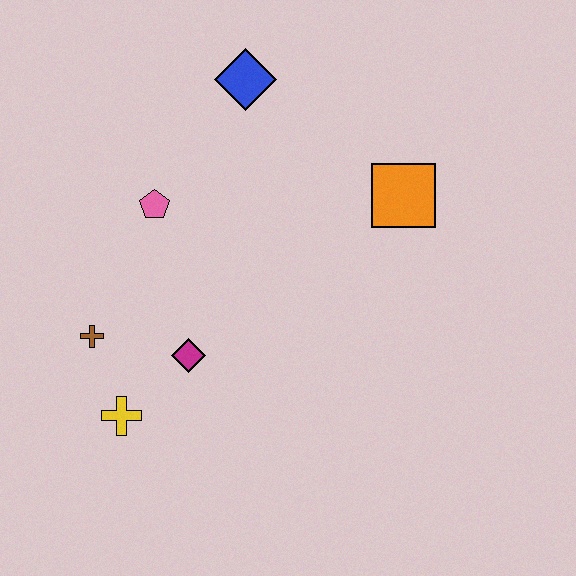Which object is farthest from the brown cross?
The orange square is farthest from the brown cross.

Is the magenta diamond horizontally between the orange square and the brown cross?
Yes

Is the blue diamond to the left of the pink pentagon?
No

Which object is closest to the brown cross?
The yellow cross is closest to the brown cross.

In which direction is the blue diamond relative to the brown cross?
The blue diamond is above the brown cross.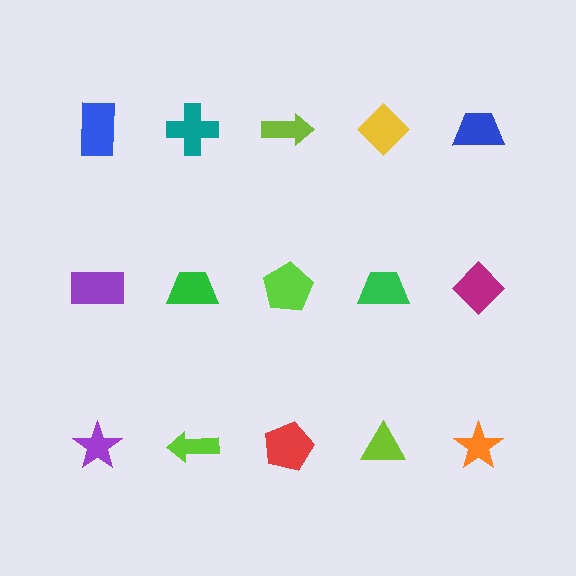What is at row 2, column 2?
A green trapezoid.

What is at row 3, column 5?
An orange star.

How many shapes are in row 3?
5 shapes.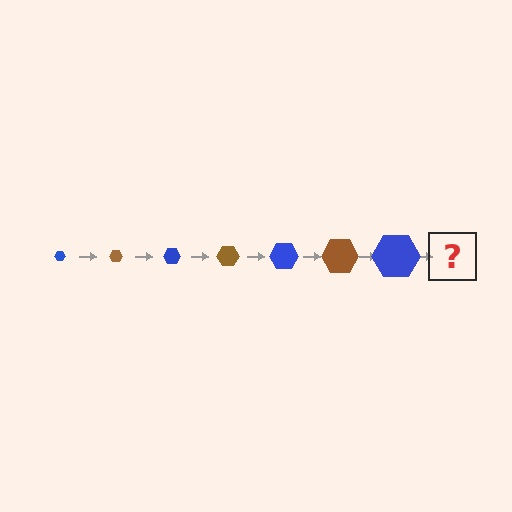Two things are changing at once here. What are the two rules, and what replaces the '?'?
The two rules are that the hexagon grows larger each step and the color cycles through blue and brown. The '?' should be a brown hexagon, larger than the previous one.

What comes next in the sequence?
The next element should be a brown hexagon, larger than the previous one.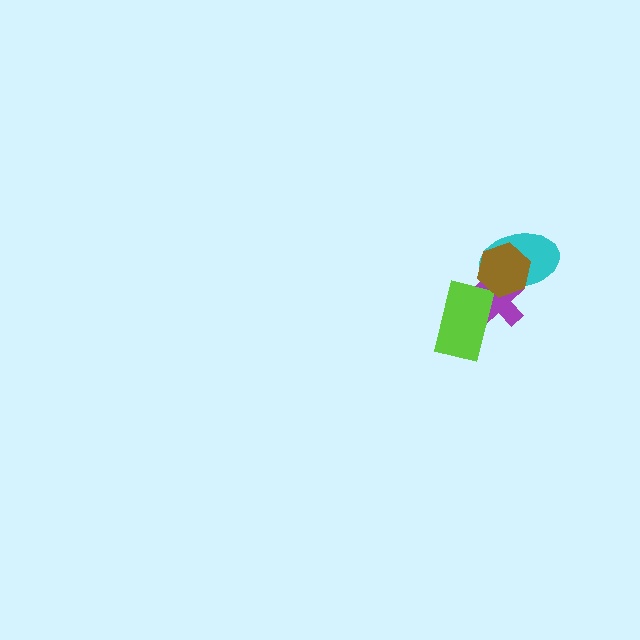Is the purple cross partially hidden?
Yes, it is partially covered by another shape.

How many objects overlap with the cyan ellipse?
2 objects overlap with the cyan ellipse.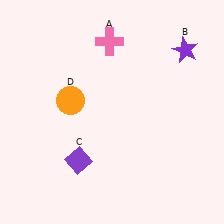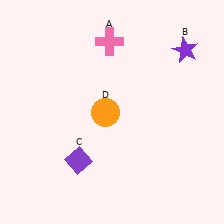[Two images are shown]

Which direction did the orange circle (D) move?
The orange circle (D) moved right.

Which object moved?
The orange circle (D) moved right.